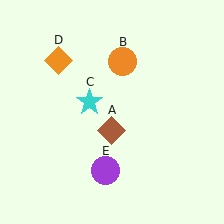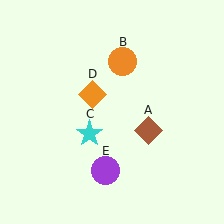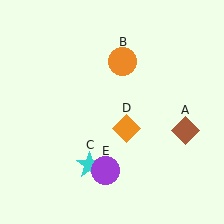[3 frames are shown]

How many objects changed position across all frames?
3 objects changed position: brown diamond (object A), cyan star (object C), orange diamond (object D).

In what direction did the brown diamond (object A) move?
The brown diamond (object A) moved right.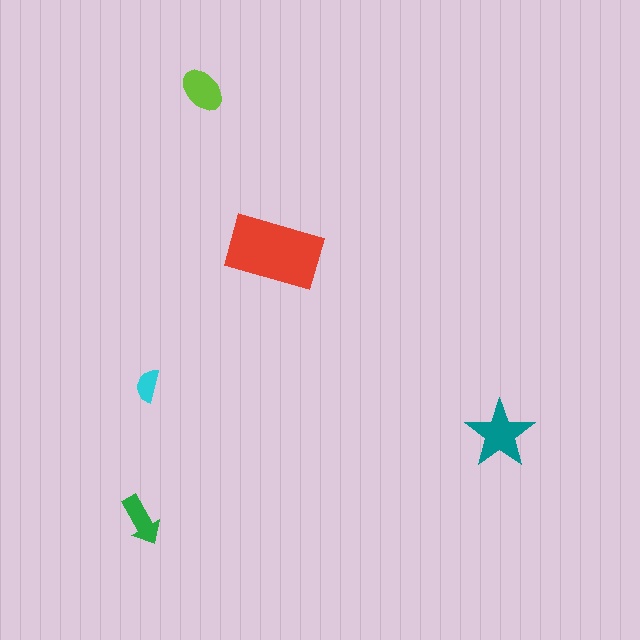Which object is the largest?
The red rectangle.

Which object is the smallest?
The cyan semicircle.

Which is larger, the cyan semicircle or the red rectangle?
The red rectangle.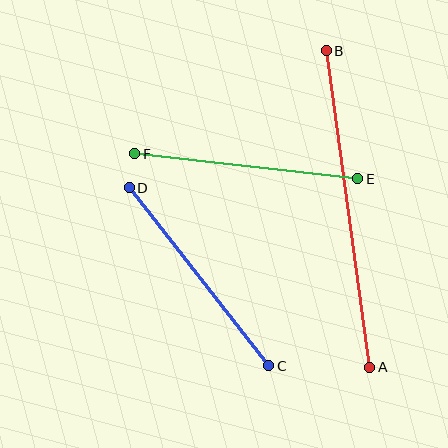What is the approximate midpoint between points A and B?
The midpoint is at approximately (348, 209) pixels.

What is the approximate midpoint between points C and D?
The midpoint is at approximately (199, 277) pixels.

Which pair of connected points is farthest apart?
Points A and B are farthest apart.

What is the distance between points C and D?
The distance is approximately 226 pixels.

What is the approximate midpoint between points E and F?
The midpoint is at approximately (246, 166) pixels.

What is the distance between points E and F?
The distance is approximately 225 pixels.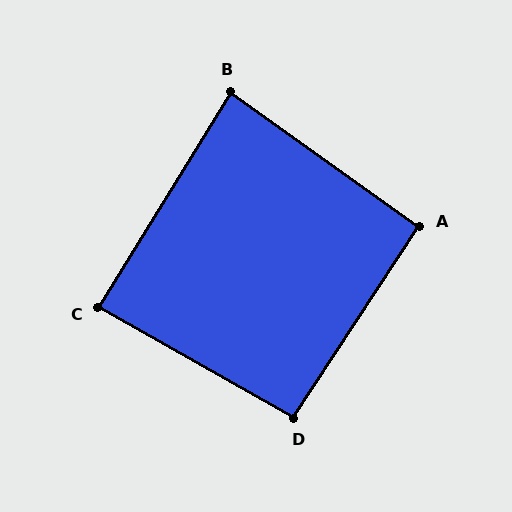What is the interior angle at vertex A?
Approximately 92 degrees (approximately right).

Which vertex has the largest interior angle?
D, at approximately 94 degrees.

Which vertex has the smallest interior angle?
B, at approximately 86 degrees.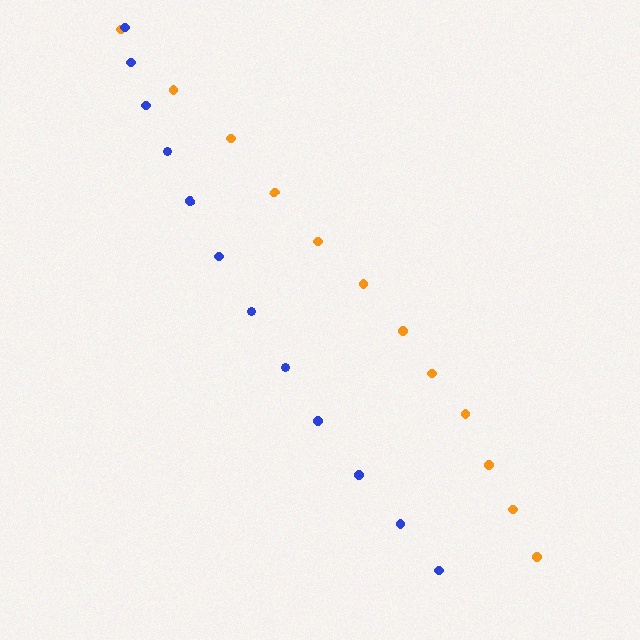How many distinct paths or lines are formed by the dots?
There are 2 distinct paths.